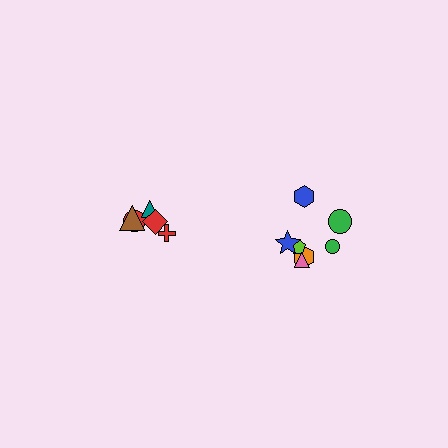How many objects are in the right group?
There are 7 objects.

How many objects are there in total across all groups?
There are 12 objects.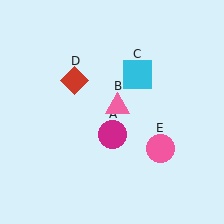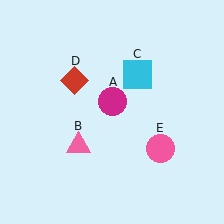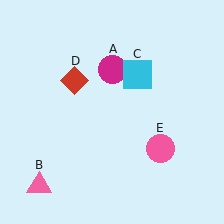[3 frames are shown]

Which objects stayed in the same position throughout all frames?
Cyan square (object C) and red diamond (object D) and pink circle (object E) remained stationary.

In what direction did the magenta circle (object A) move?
The magenta circle (object A) moved up.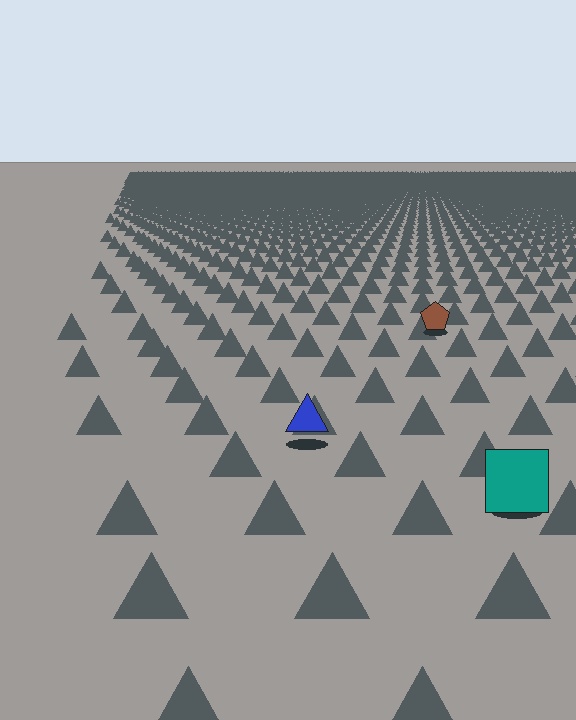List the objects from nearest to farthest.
From nearest to farthest: the teal square, the blue triangle, the brown pentagon.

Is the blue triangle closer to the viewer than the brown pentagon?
Yes. The blue triangle is closer — you can tell from the texture gradient: the ground texture is coarser near it.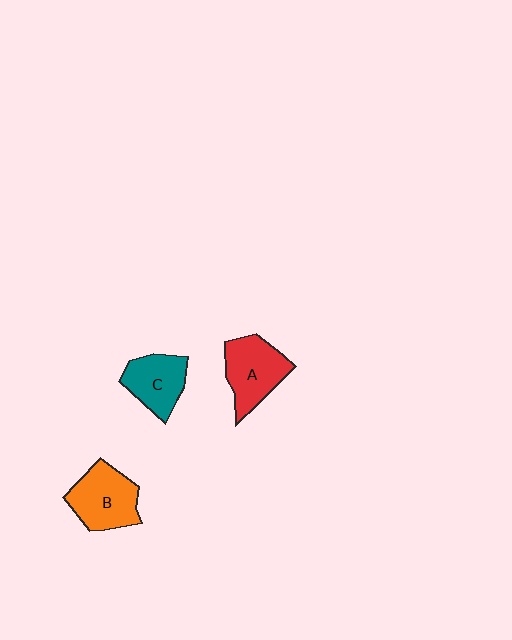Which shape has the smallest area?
Shape C (teal).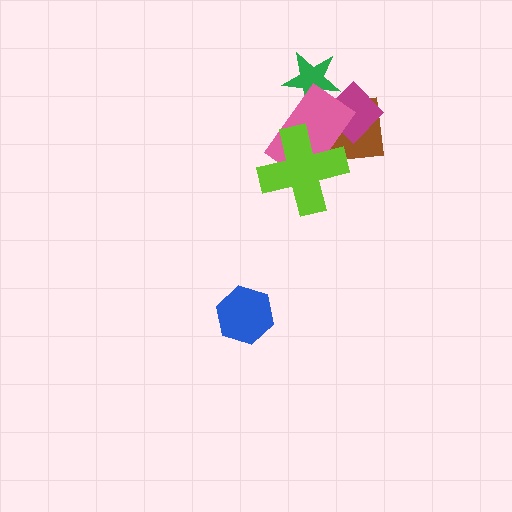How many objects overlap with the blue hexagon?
0 objects overlap with the blue hexagon.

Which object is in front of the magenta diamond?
The pink rectangle is in front of the magenta diamond.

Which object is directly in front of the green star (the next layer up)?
The brown square is directly in front of the green star.